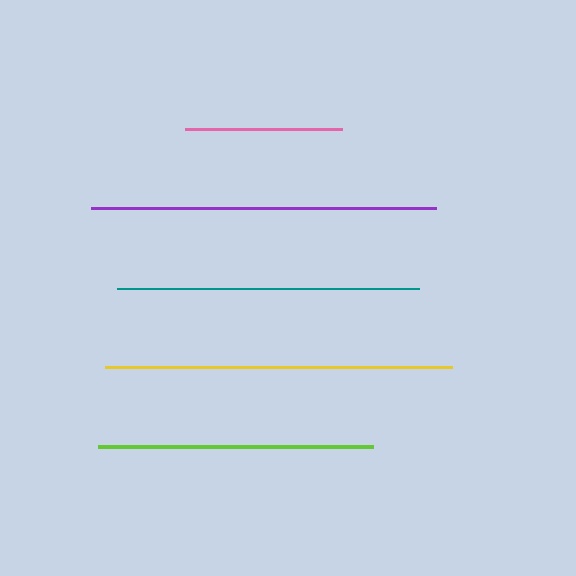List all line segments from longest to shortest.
From longest to shortest: yellow, purple, teal, lime, pink.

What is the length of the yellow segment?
The yellow segment is approximately 347 pixels long.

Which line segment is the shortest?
The pink line is the shortest at approximately 157 pixels.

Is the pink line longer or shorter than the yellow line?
The yellow line is longer than the pink line.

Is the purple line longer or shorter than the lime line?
The purple line is longer than the lime line.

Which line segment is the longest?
The yellow line is the longest at approximately 347 pixels.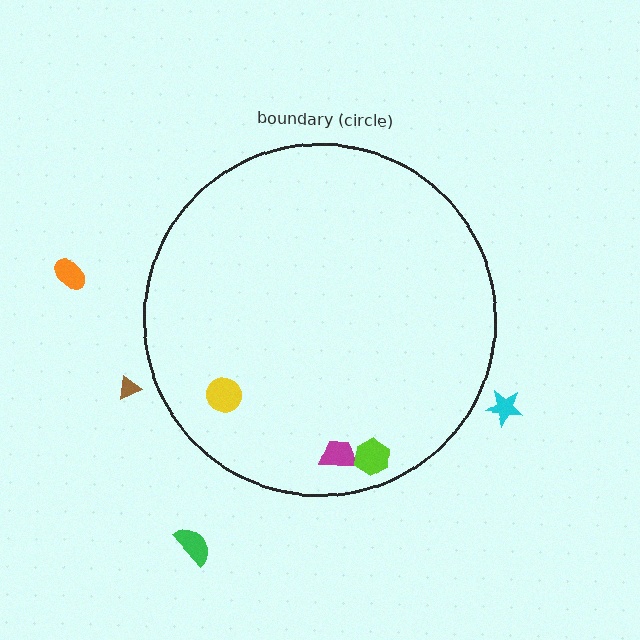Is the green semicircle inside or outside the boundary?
Outside.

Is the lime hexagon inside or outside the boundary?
Inside.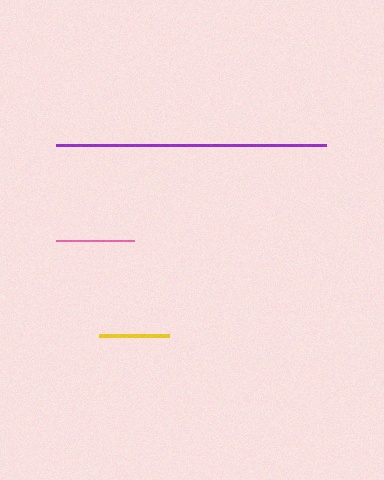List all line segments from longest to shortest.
From longest to shortest: purple, pink, yellow.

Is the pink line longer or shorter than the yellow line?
The pink line is longer than the yellow line.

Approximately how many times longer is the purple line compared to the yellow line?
The purple line is approximately 3.8 times the length of the yellow line.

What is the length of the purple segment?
The purple segment is approximately 270 pixels long.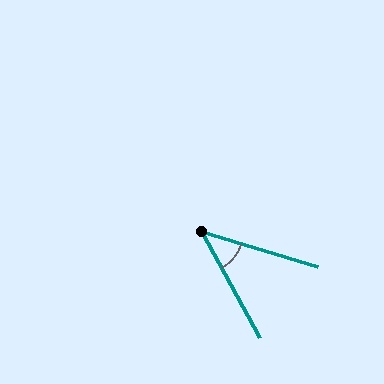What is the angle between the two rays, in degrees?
Approximately 45 degrees.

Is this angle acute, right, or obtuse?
It is acute.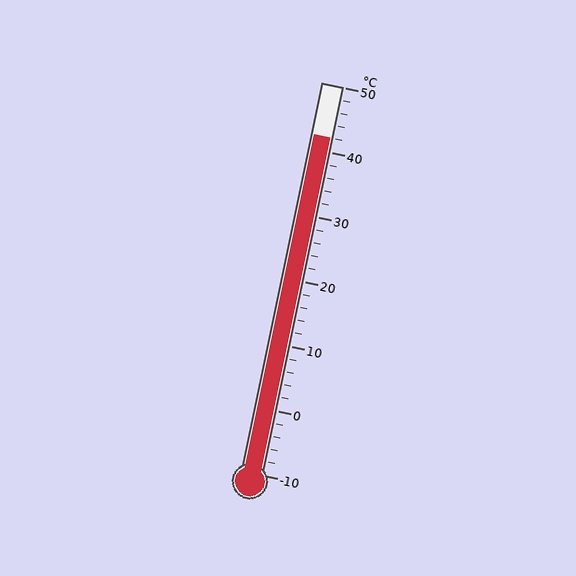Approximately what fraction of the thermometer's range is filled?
The thermometer is filled to approximately 85% of its range.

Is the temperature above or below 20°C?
The temperature is above 20°C.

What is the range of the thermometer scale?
The thermometer scale ranges from -10°C to 50°C.